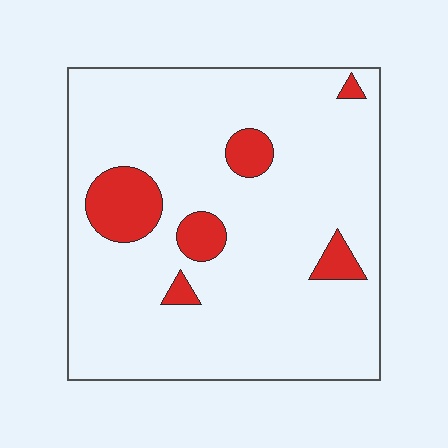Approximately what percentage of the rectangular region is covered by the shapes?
Approximately 10%.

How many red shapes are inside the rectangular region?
6.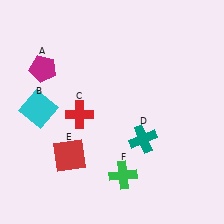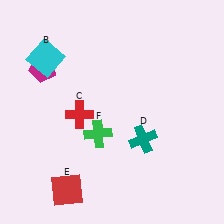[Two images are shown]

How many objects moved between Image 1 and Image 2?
3 objects moved between the two images.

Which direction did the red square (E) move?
The red square (E) moved down.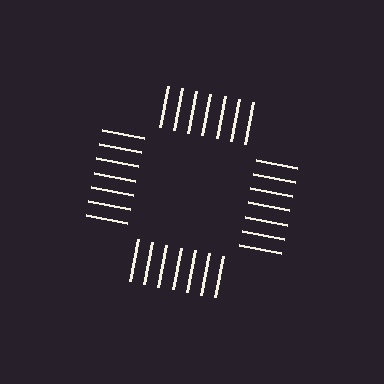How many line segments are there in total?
28 — 7 along each of the 4 edges.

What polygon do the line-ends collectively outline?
An illusory square — the line segments terminate on its edges but no continuous stroke is drawn.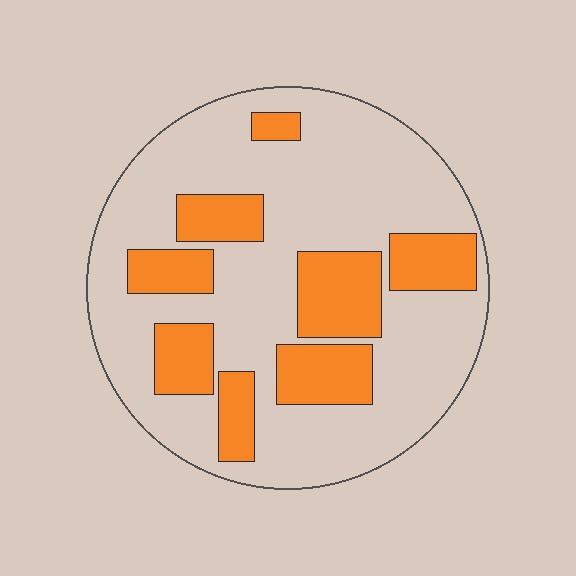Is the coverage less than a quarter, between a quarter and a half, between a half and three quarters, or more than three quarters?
Between a quarter and a half.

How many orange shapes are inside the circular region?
8.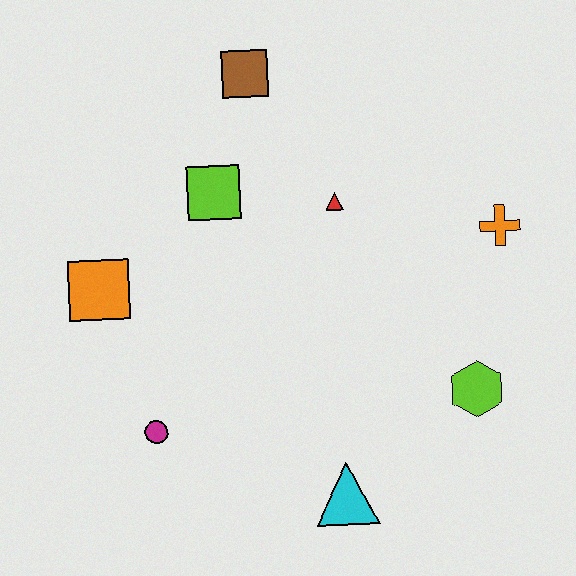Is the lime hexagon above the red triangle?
No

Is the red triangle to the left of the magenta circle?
No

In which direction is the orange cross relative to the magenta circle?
The orange cross is to the right of the magenta circle.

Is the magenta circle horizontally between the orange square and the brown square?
Yes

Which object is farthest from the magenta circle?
The orange cross is farthest from the magenta circle.